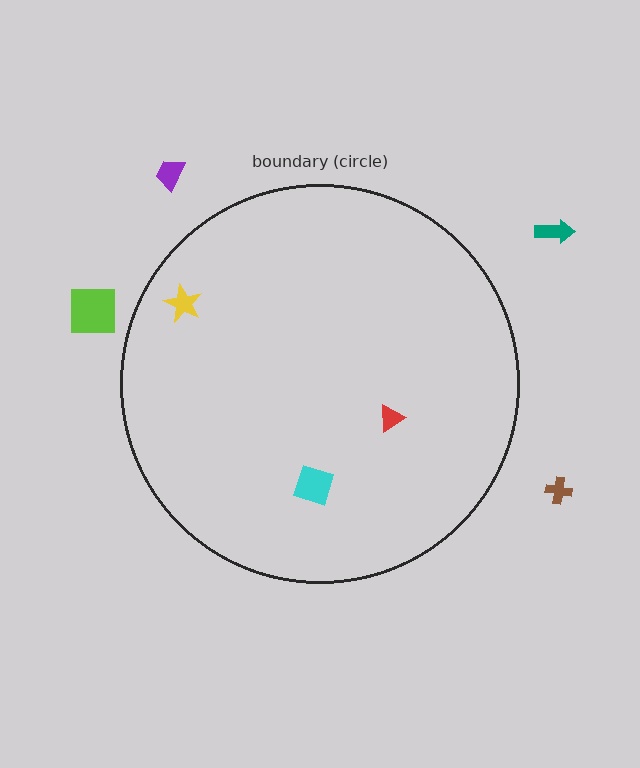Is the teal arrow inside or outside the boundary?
Outside.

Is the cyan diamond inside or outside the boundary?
Inside.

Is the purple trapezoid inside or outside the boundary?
Outside.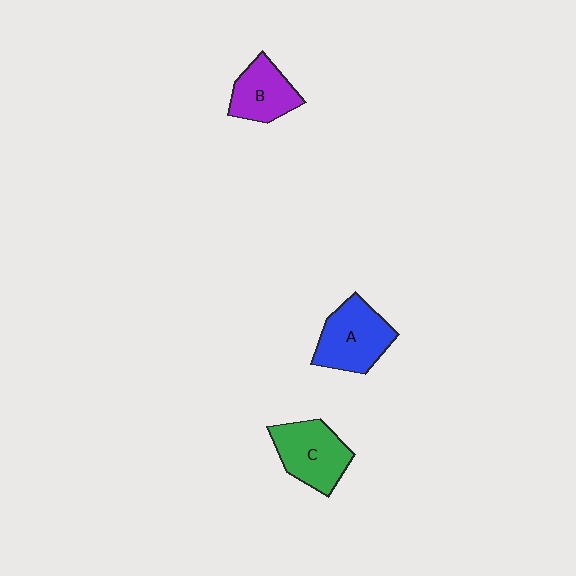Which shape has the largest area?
Shape A (blue).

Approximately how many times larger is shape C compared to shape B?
Approximately 1.3 times.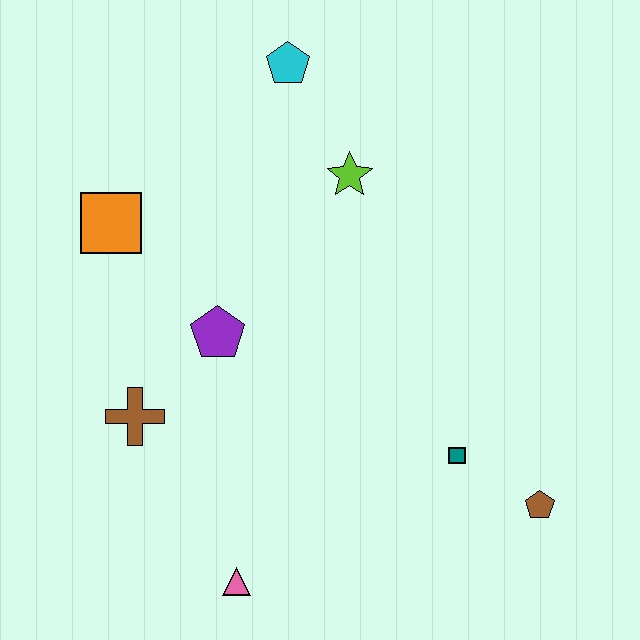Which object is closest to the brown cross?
The purple pentagon is closest to the brown cross.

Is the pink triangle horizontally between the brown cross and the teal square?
Yes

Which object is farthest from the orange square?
The brown pentagon is farthest from the orange square.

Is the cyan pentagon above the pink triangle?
Yes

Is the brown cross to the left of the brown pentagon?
Yes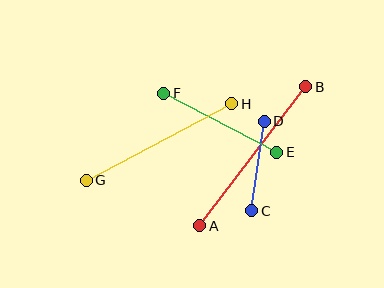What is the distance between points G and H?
The distance is approximately 165 pixels.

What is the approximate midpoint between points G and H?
The midpoint is at approximately (159, 142) pixels.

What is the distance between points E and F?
The distance is approximately 127 pixels.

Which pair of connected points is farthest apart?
Points A and B are farthest apart.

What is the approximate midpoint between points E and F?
The midpoint is at approximately (220, 123) pixels.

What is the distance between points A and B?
The distance is approximately 175 pixels.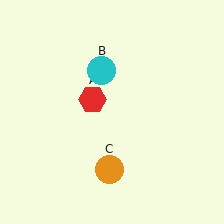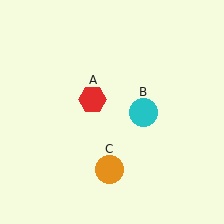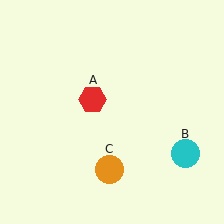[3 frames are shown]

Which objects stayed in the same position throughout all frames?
Red hexagon (object A) and orange circle (object C) remained stationary.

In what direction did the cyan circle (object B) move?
The cyan circle (object B) moved down and to the right.